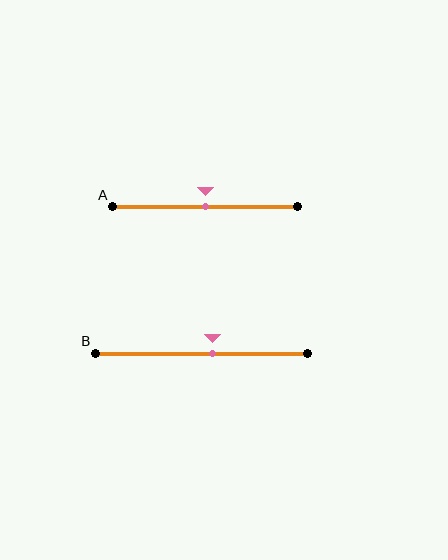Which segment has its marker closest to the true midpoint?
Segment A has its marker closest to the true midpoint.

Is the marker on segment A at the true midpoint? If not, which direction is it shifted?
Yes, the marker on segment A is at the true midpoint.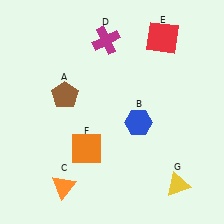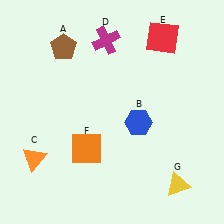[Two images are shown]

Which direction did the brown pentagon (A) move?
The brown pentagon (A) moved up.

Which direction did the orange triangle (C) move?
The orange triangle (C) moved left.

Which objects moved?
The objects that moved are: the brown pentagon (A), the orange triangle (C).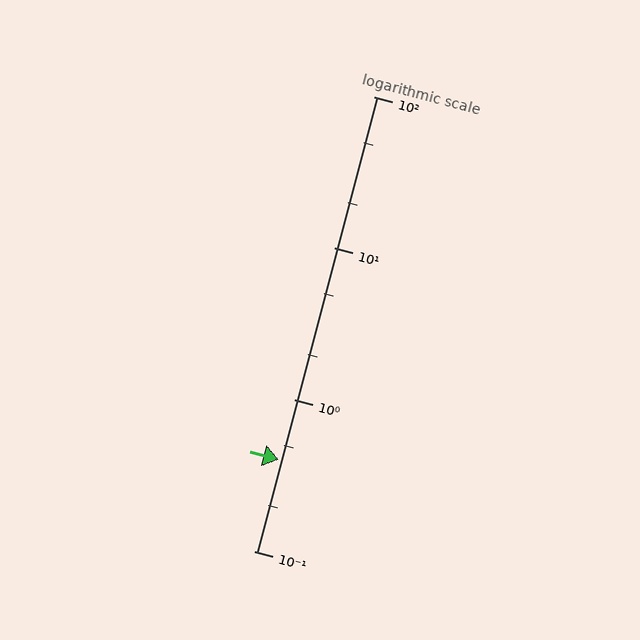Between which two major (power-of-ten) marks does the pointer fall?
The pointer is between 0.1 and 1.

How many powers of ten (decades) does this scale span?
The scale spans 3 decades, from 0.1 to 100.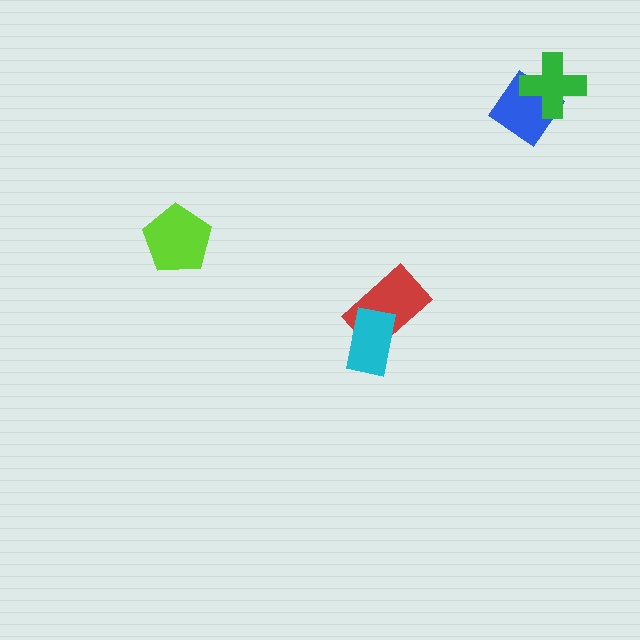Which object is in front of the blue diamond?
The green cross is in front of the blue diamond.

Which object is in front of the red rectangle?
The cyan rectangle is in front of the red rectangle.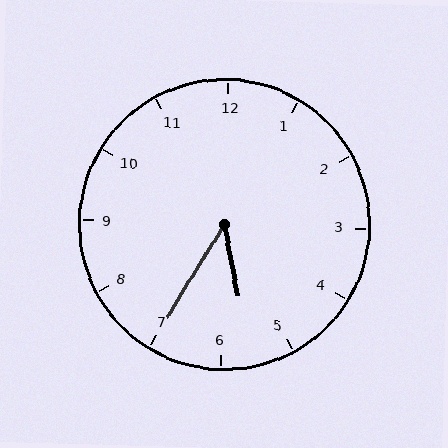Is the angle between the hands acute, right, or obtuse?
It is acute.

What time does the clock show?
5:35.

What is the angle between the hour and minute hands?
Approximately 42 degrees.